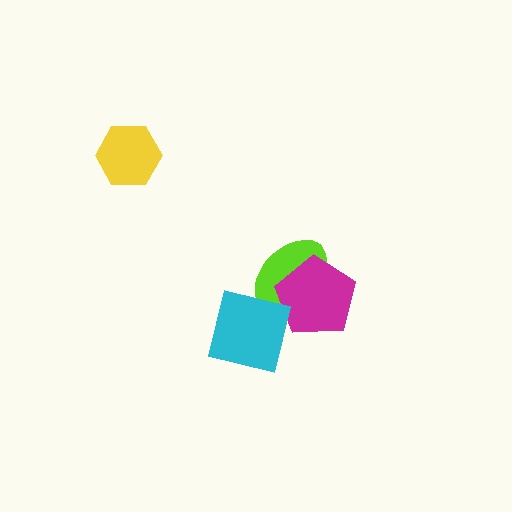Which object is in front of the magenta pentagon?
The cyan square is in front of the magenta pentagon.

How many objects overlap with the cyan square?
2 objects overlap with the cyan square.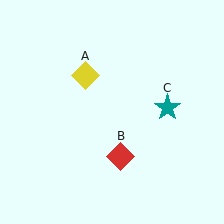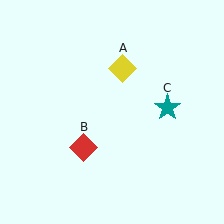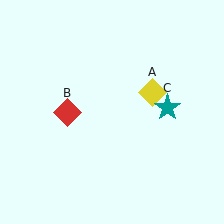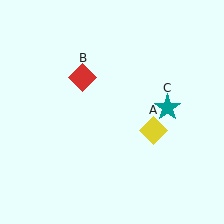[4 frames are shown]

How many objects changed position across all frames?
2 objects changed position: yellow diamond (object A), red diamond (object B).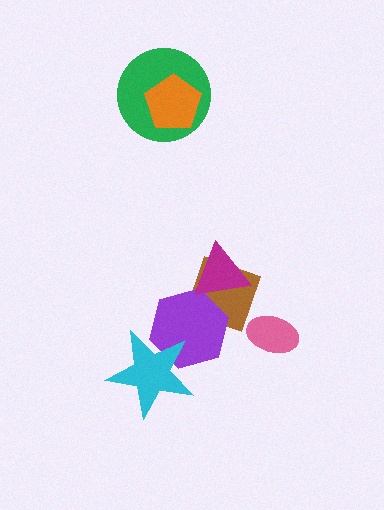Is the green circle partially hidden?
Yes, it is partially covered by another shape.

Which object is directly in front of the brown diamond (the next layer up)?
The purple hexagon is directly in front of the brown diamond.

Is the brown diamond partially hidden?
Yes, it is partially covered by another shape.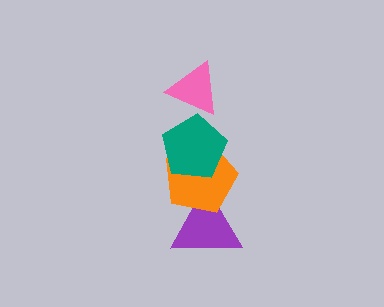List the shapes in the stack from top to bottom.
From top to bottom: the pink triangle, the teal pentagon, the orange pentagon, the purple triangle.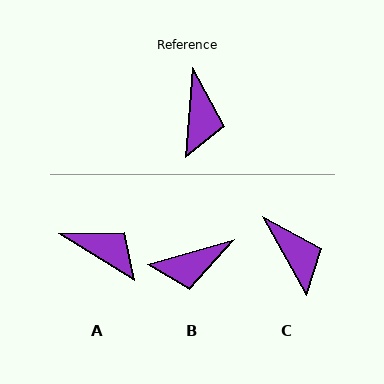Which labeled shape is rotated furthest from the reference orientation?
B, about 69 degrees away.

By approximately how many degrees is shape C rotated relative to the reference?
Approximately 33 degrees counter-clockwise.